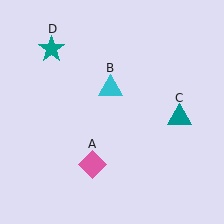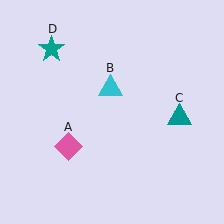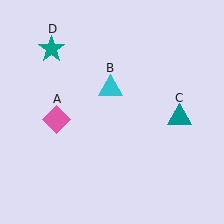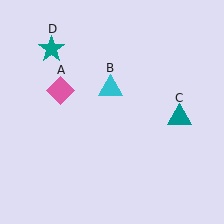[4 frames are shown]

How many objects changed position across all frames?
1 object changed position: pink diamond (object A).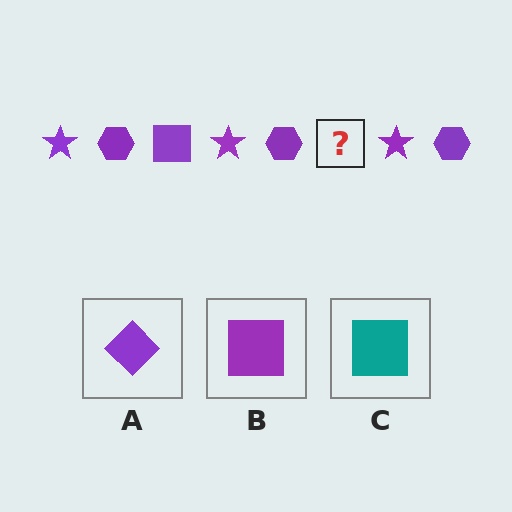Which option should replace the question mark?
Option B.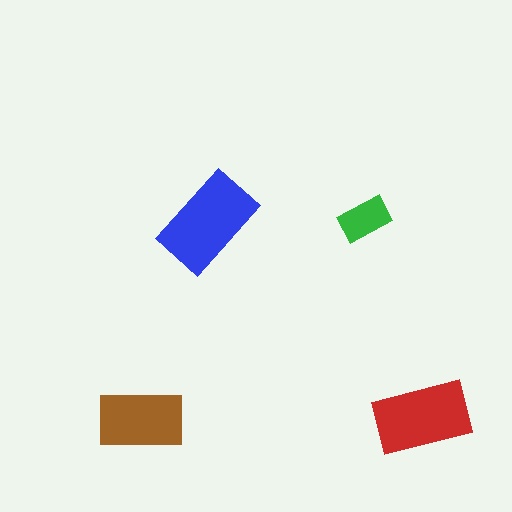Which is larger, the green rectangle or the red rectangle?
The red one.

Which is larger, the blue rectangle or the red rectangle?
The blue one.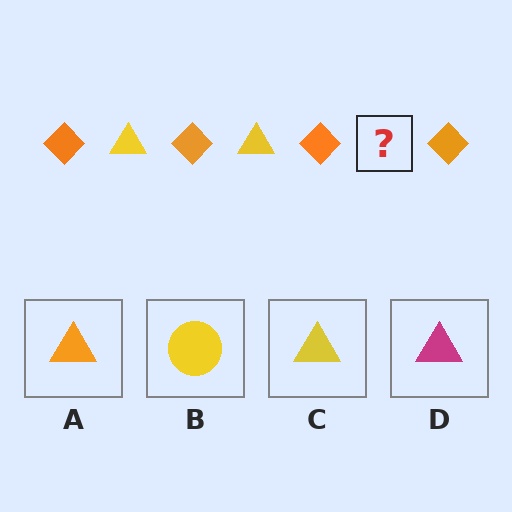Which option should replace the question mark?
Option C.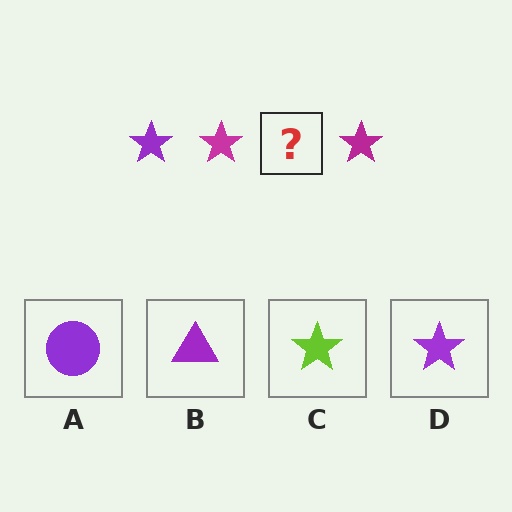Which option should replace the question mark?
Option D.